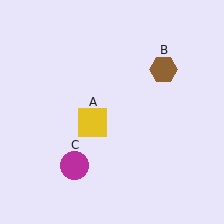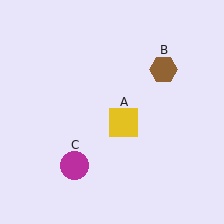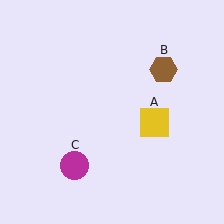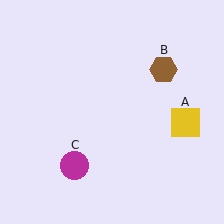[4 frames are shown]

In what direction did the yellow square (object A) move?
The yellow square (object A) moved right.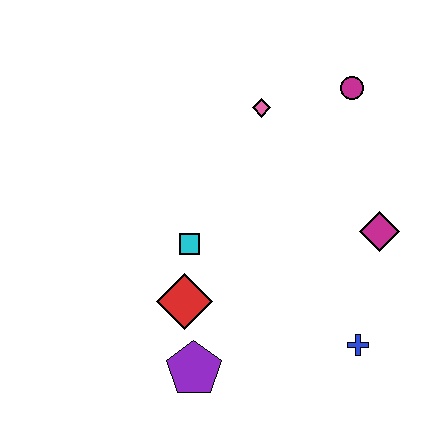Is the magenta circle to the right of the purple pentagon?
Yes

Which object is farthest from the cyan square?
The magenta circle is farthest from the cyan square.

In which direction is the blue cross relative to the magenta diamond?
The blue cross is below the magenta diamond.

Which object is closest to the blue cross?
The magenta diamond is closest to the blue cross.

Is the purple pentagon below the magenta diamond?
Yes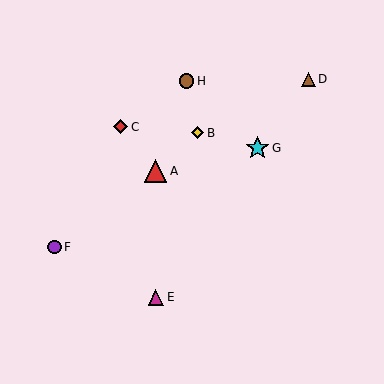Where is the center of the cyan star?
The center of the cyan star is at (257, 148).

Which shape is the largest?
The cyan star (labeled G) is the largest.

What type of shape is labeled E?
Shape E is a magenta triangle.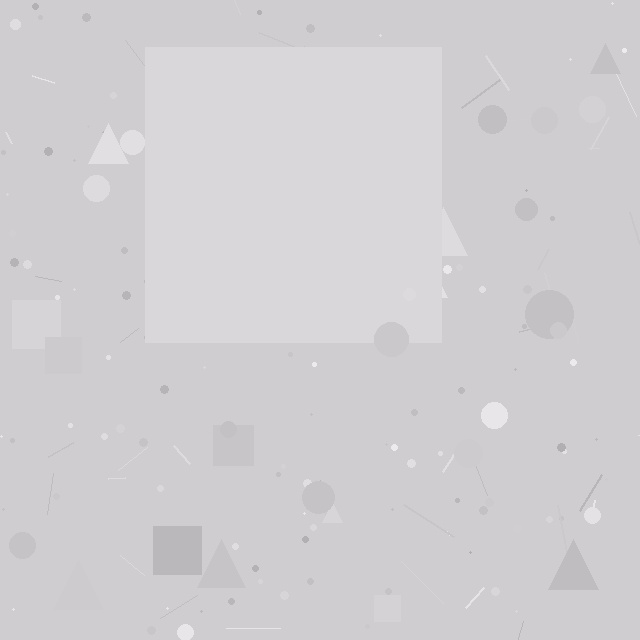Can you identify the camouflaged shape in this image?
The camouflaged shape is a square.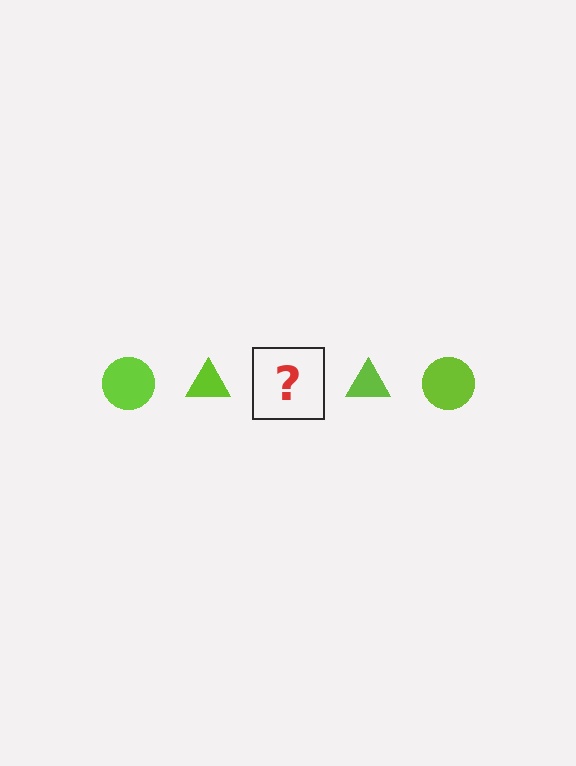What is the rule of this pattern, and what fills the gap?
The rule is that the pattern cycles through circle, triangle shapes in lime. The gap should be filled with a lime circle.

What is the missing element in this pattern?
The missing element is a lime circle.